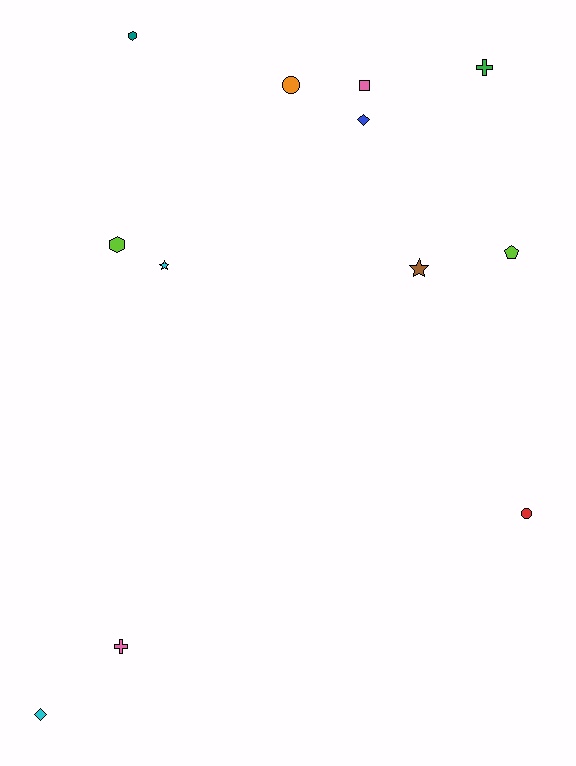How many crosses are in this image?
There are 2 crosses.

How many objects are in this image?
There are 12 objects.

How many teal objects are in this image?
There is 1 teal object.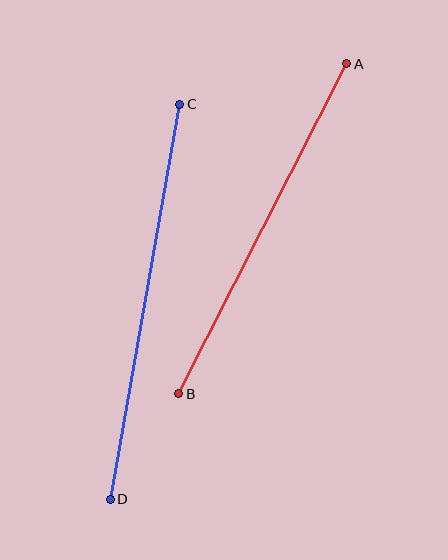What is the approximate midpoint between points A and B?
The midpoint is at approximately (263, 229) pixels.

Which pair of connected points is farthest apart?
Points C and D are farthest apart.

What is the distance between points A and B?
The distance is approximately 370 pixels.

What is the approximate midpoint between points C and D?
The midpoint is at approximately (145, 302) pixels.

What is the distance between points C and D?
The distance is approximately 401 pixels.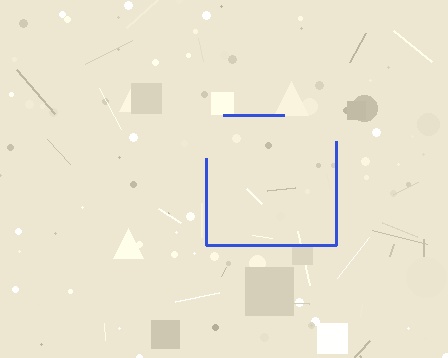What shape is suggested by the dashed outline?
The dashed outline suggests a square.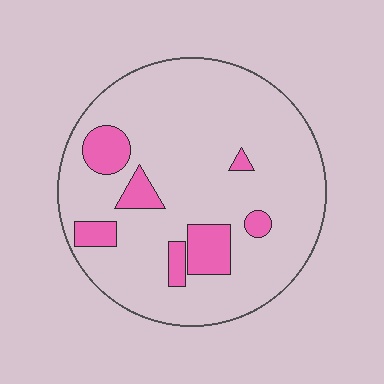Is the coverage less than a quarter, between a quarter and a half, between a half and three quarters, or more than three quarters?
Less than a quarter.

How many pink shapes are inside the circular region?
7.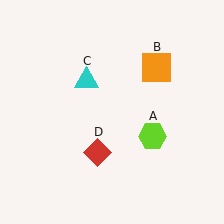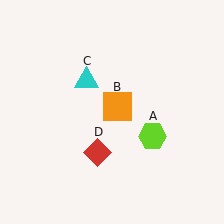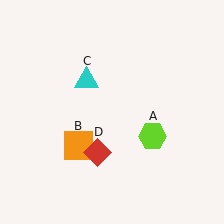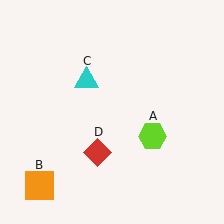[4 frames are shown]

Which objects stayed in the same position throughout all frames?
Lime hexagon (object A) and cyan triangle (object C) and red diamond (object D) remained stationary.